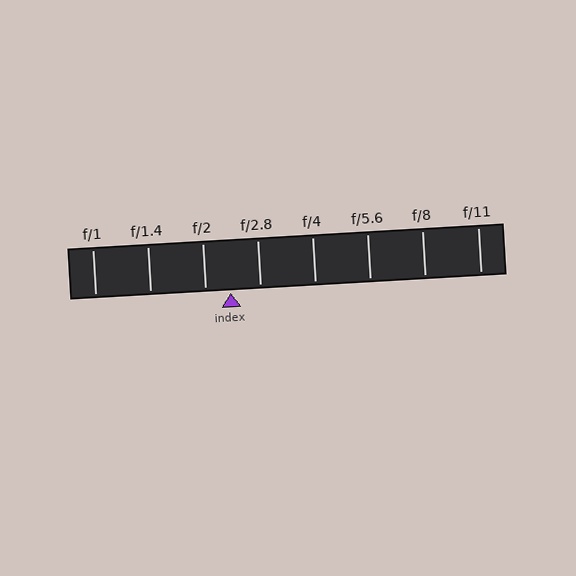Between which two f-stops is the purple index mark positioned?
The index mark is between f/2 and f/2.8.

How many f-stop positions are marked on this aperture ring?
There are 8 f-stop positions marked.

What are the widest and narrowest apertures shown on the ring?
The widest aperture shown is f/1 and the narrowest is f/11.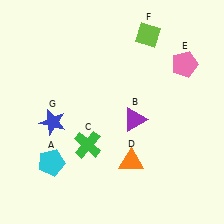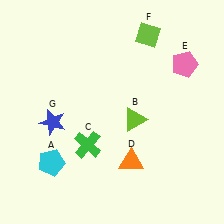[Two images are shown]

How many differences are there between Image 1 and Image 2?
There is 1 difference between the two images.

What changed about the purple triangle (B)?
In Image 1, B is purple. In Image 2, it changed to lime.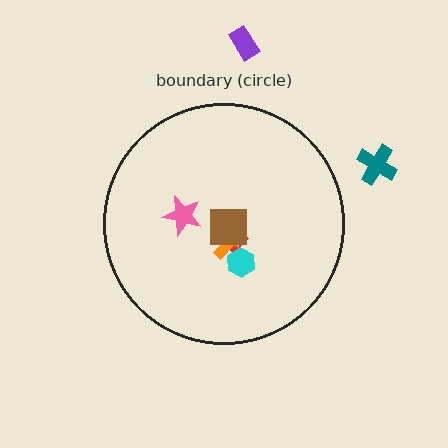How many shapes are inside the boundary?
5 inside, 2 outside.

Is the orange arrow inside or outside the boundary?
Inside.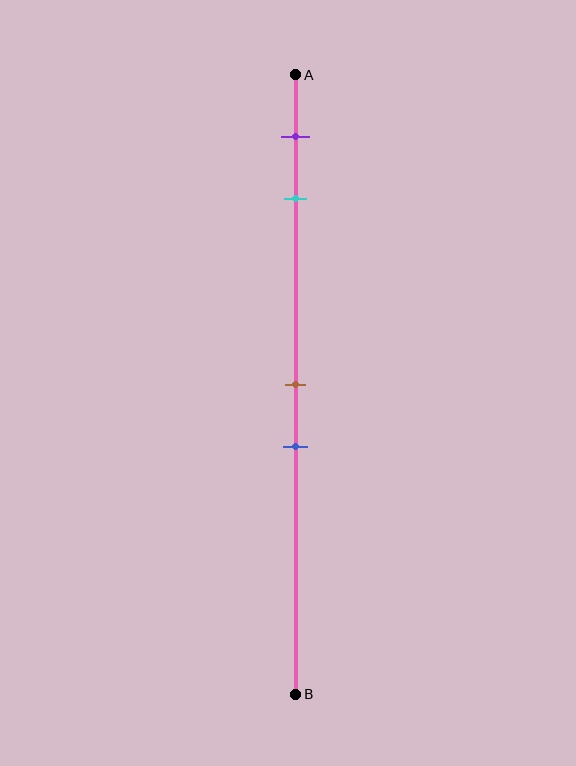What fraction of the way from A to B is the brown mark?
The brown mark is approximately 50% (0.5) of the way from A to B.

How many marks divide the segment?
There are 4 marks dividing the segment.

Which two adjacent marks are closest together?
The brown and blue marks are the closest adjacent pair.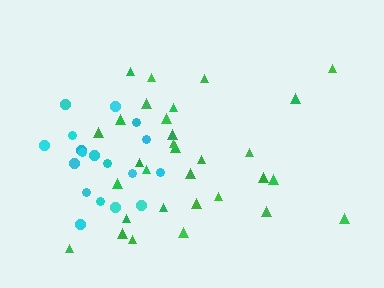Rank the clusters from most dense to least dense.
cyan, green.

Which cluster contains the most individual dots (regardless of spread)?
Green (31).